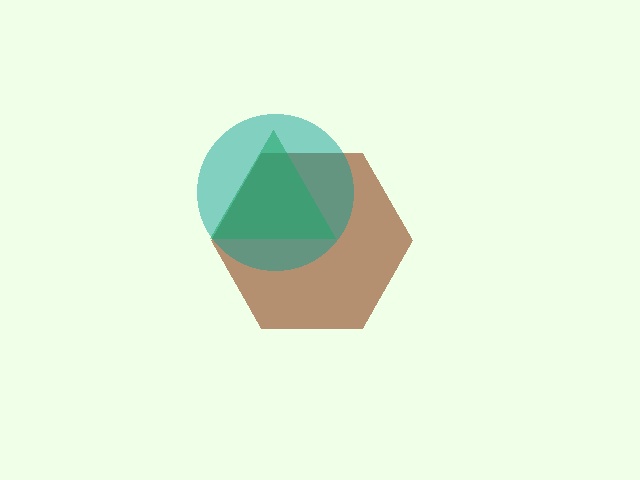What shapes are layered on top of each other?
The layered shapes are: a brown hexagon, a green triangle, a teal circle.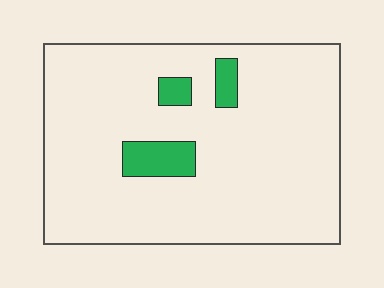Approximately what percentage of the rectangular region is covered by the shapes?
Approximately 10%.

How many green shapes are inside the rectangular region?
3.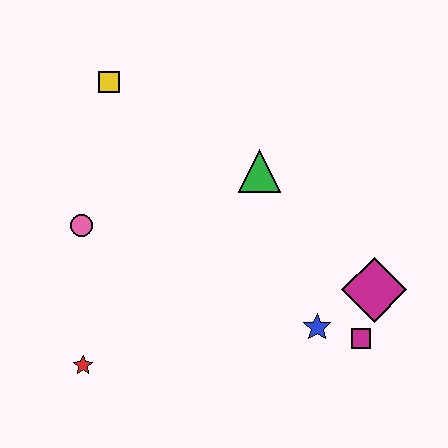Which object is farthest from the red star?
The magenta diamond is farthest from the red star.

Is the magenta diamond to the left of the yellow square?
No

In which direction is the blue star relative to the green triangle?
The blue star is below the green triangle.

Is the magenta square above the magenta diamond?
No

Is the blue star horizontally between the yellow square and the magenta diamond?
Yes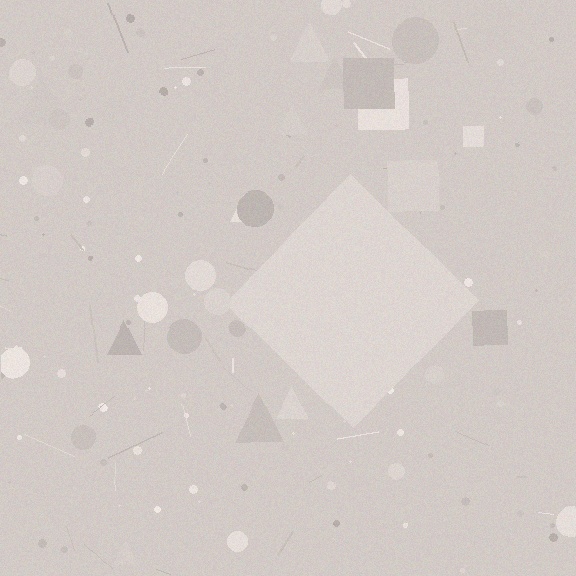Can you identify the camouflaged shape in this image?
The camouflaged shape is a diamond.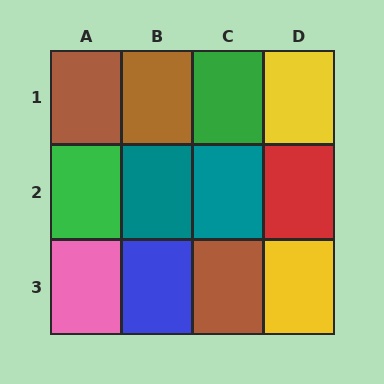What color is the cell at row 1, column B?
Brown.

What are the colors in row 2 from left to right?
Green, teal, teal, red.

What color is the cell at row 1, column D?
Yellow.